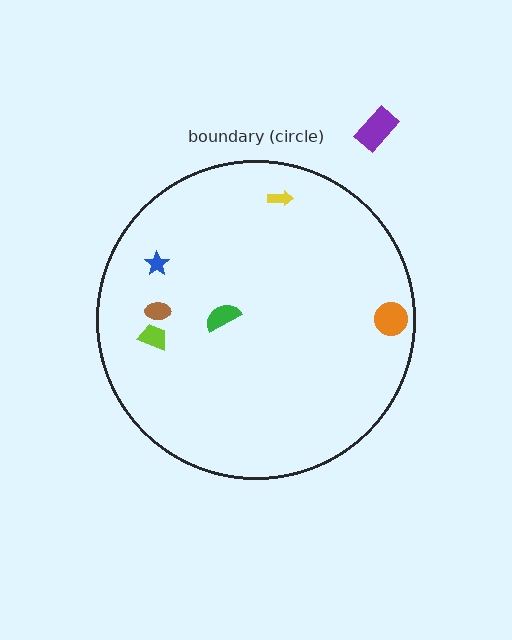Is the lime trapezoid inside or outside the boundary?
Inside.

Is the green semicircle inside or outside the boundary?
Inside.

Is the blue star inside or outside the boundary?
Inside.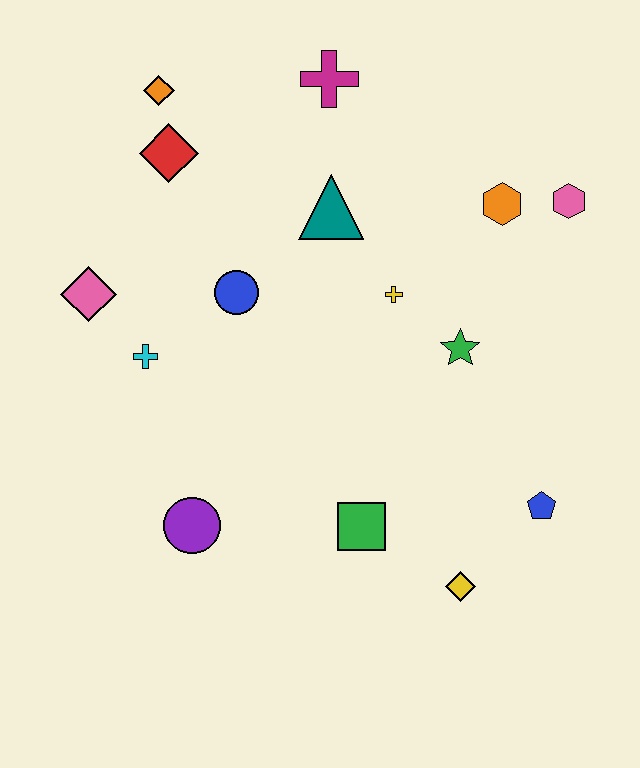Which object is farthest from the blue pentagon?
The orange diamond is farthest from the blue pentagon.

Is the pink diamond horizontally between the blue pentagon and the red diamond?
No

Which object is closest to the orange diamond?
The red diamond is closest to the orange diamond.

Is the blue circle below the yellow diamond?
No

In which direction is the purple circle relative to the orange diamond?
The purple circle is below the orange diamond.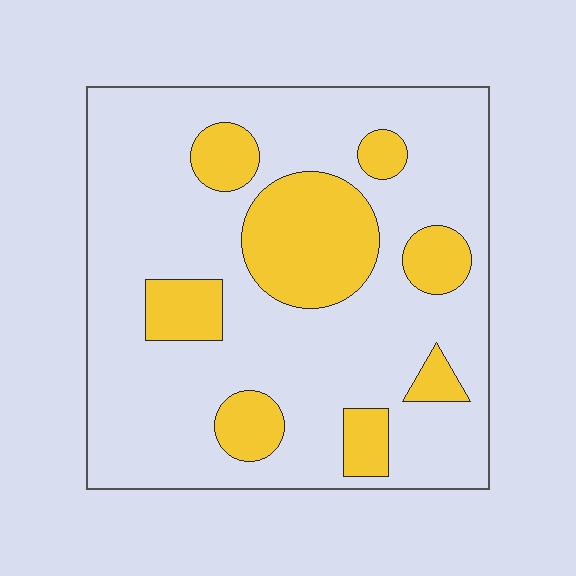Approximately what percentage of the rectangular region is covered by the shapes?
Approximately 25%.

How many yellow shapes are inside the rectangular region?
8.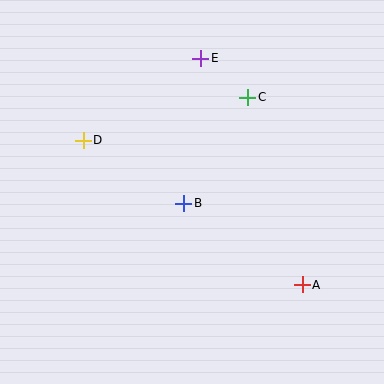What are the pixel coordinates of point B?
Point B is at (184, 203).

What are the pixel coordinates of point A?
Point A is at (302, 285).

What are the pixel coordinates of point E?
Point E is at (201, 58).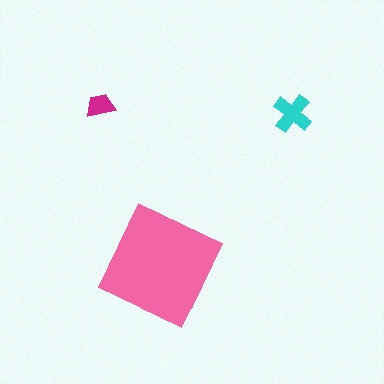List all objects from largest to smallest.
The pink square, the cyan cross, the magenta trapezoid.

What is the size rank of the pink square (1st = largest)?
1st.